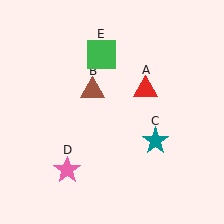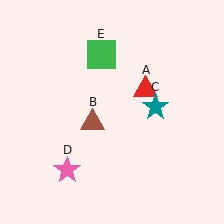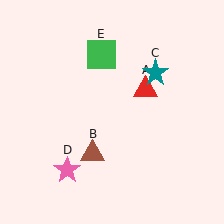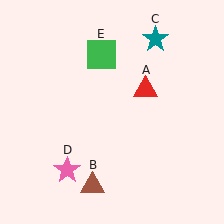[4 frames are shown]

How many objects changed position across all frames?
2 objects changed position: brown triangle (object B), teal star (object C).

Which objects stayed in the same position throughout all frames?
Red triangle (object A) and pink star (object D) and green square (object E) remained stationary.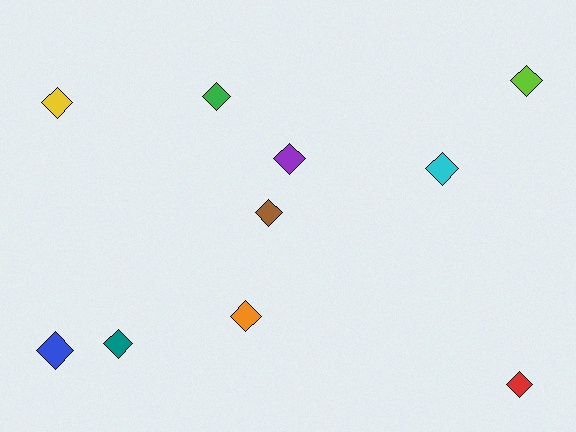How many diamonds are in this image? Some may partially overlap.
There are 10 diamonds.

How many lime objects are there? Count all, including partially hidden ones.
There is 1 lime object.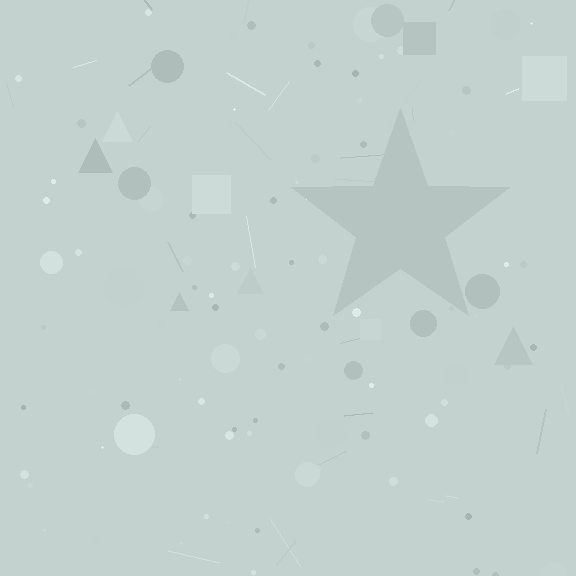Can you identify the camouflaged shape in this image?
The camouflaged shape is a star.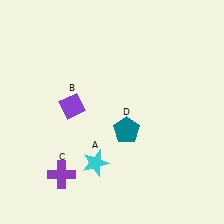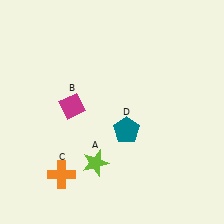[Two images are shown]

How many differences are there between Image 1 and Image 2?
There are 3 differences between the two images.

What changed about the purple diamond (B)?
In Image 1, B is purple. In Image 2, it changed to magenta.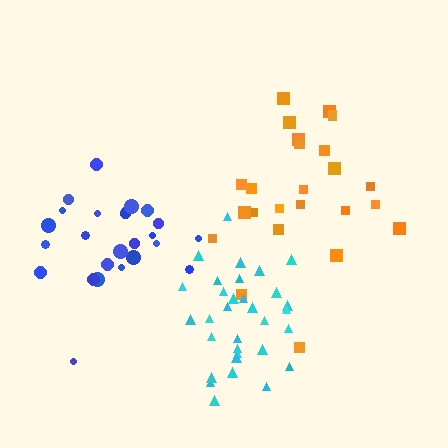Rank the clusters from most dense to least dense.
cyan, blue, orange.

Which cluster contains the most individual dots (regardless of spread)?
Cyan (32).